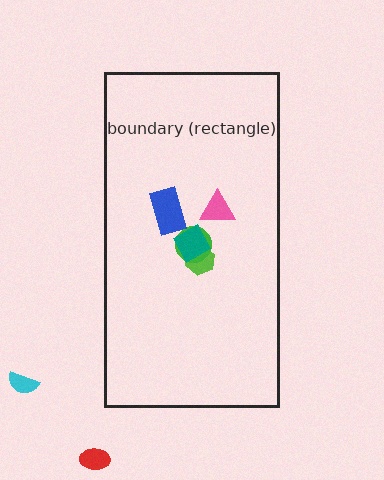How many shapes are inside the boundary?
5 inside, 2 outside.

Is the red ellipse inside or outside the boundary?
Outside.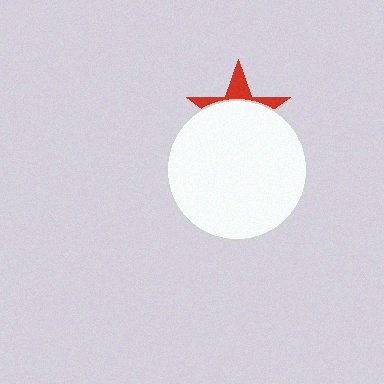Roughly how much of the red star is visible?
A small part of it is visible (roughly 30%).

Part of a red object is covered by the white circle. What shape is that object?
It is a star.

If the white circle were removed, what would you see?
You would see the complete red star.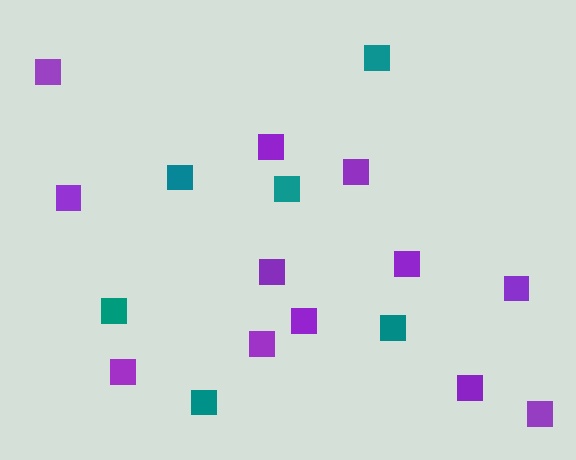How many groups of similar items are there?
There are 2 groups: one group of purple squares (12) and one group of teal squares (6).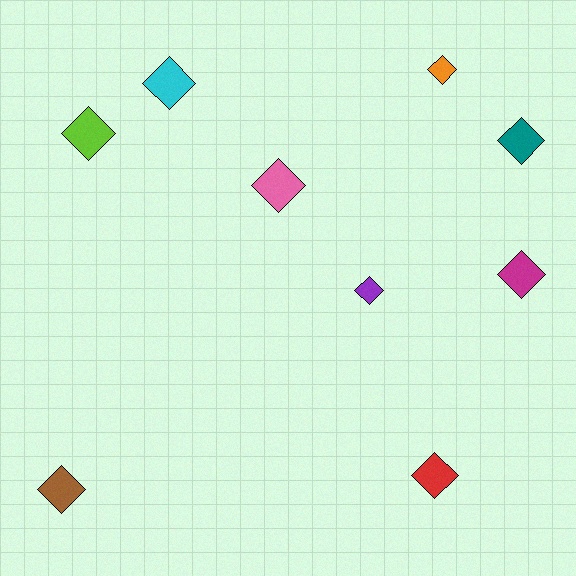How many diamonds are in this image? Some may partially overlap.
There are 9 diamonds.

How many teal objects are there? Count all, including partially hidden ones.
There is 1 teal object.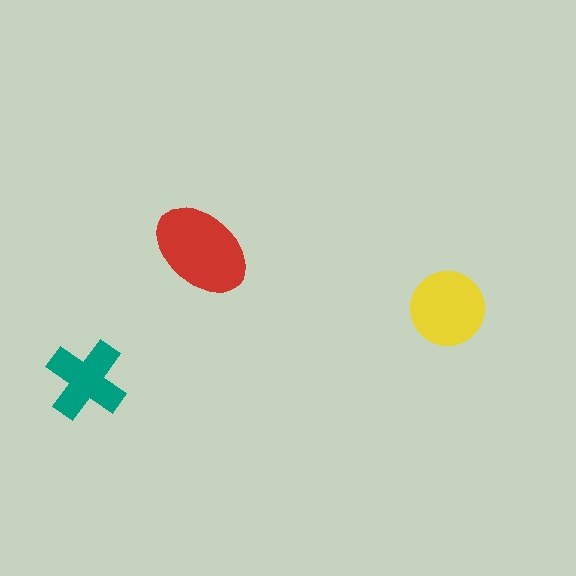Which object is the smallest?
The teal cross.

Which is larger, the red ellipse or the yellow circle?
The red ellipse.